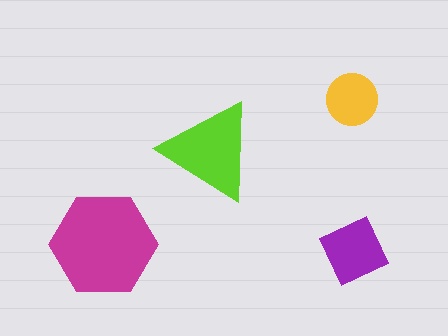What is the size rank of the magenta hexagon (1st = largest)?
1st.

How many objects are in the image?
There are 4 objects in the image.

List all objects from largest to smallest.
The magenta hexagon, the lime triangle, the purple diamond, the yellow circle.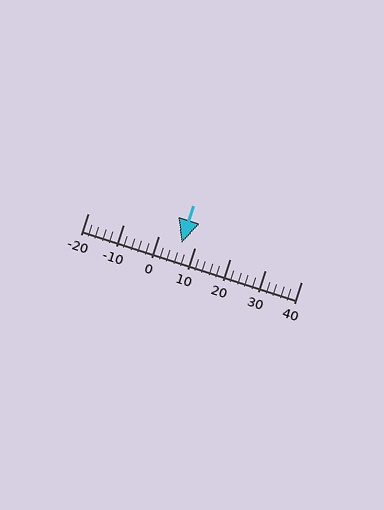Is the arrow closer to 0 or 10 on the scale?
The arrow is closer to 10.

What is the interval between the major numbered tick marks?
The major tick marks are spaced 10 units apart.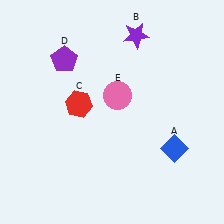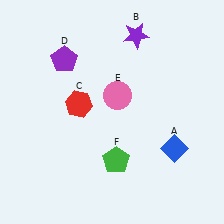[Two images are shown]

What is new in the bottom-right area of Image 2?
A green pentagon (F) was added in the bottom-right area of Image 2.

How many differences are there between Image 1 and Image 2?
There is 1 difference between the two images.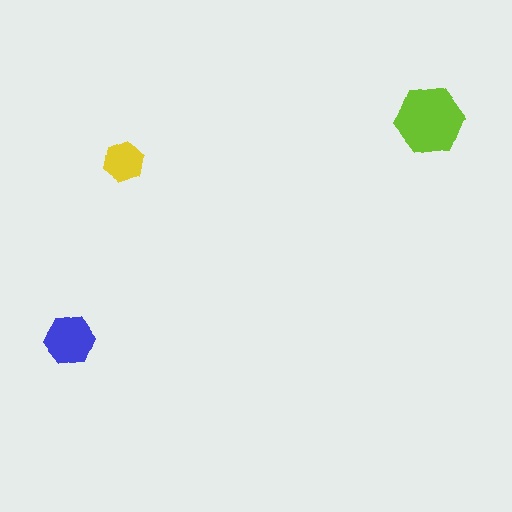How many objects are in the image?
There are 3 objects in the image.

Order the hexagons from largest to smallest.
the lime one, the blue one, the yellow one.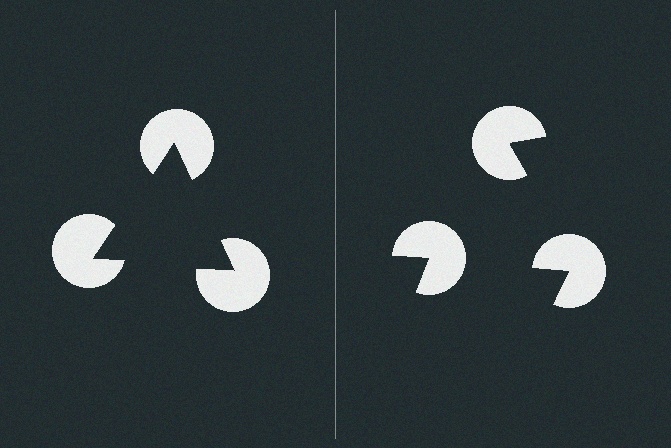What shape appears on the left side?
An illusory triangle.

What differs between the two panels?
The pac-man discs are positioned identically on both sides; only the wedge orientations differ. On the left they align to a triangle; on the right they are misaligned.